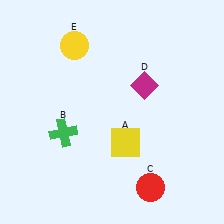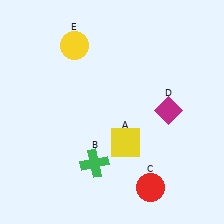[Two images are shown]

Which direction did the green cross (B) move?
The green cross (B) moved right.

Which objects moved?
The objects that moved are: the green cross (B), the magenta diamond (D).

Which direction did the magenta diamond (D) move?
The magenta diamond (D) moved down.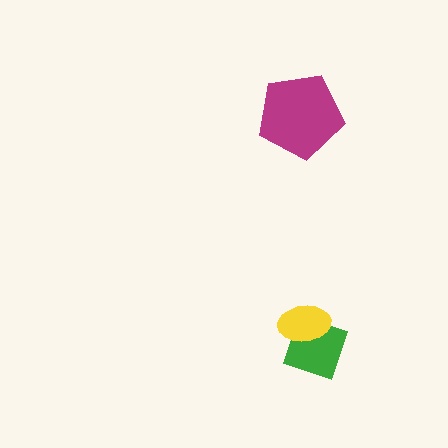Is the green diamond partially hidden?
Yes, it is partially covered by another shape.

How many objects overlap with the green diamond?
1 object overlaps with the green diamond.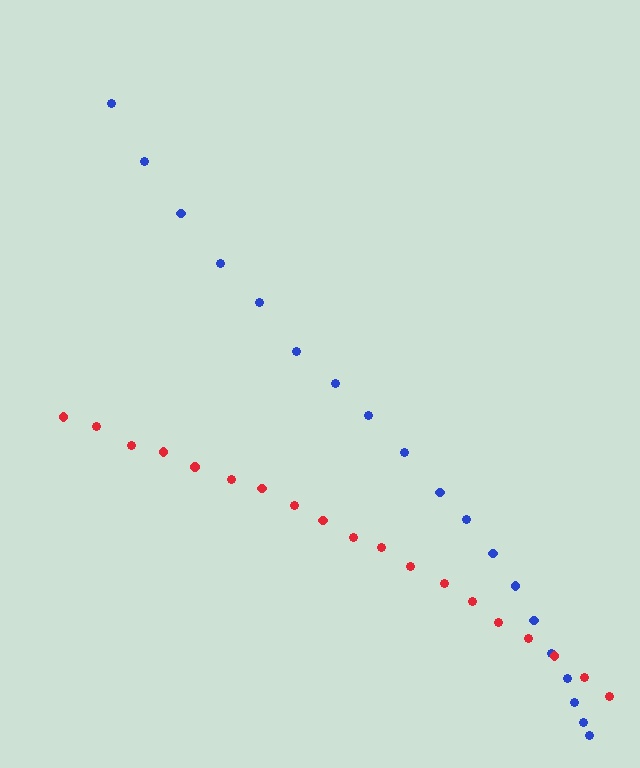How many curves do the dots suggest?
There are 2 distinct paths.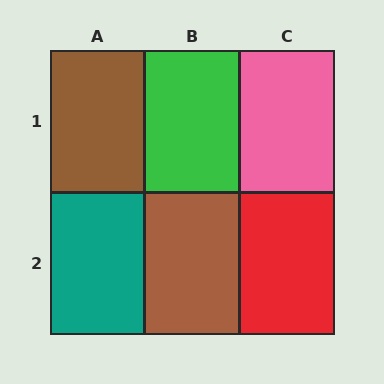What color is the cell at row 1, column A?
Brown.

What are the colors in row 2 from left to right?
Teal, brown, red.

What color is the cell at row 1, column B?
Green.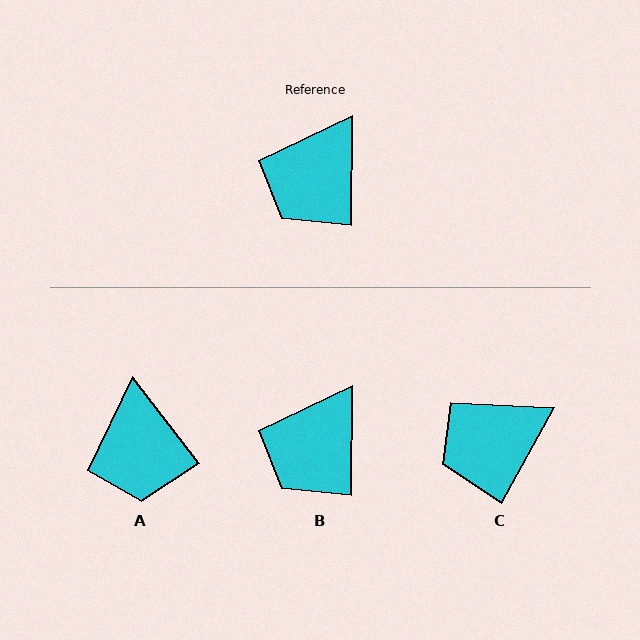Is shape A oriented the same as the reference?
No, it is off by about 39 degrees.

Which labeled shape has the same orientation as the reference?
B.